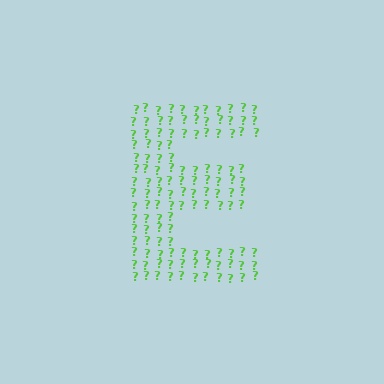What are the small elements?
The small elements are question marks.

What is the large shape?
The large shape is the letter E.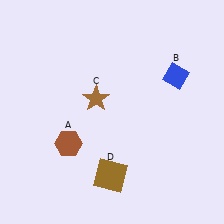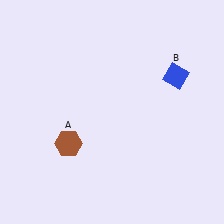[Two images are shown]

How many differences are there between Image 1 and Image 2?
There are 2 differences between the two images.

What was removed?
The brown square (D), the brown star (C) were removed in Image 2.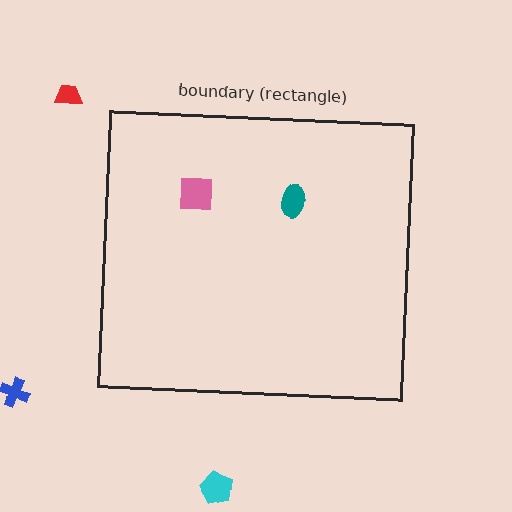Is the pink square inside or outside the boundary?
Inside.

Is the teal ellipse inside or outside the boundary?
Inside.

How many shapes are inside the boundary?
2 inside, 3 outside.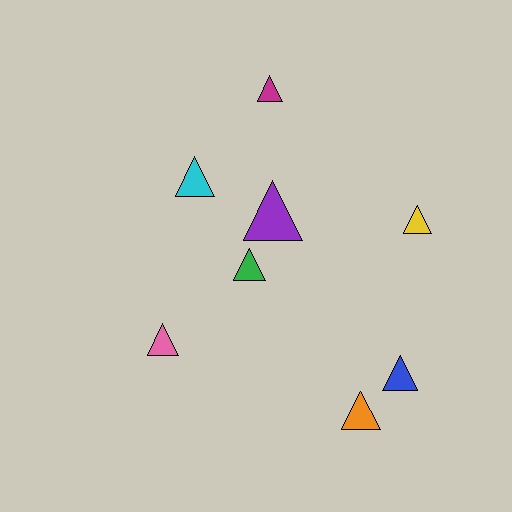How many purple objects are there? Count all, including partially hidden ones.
There is 1 purple object.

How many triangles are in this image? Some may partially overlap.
There are 8 triangles.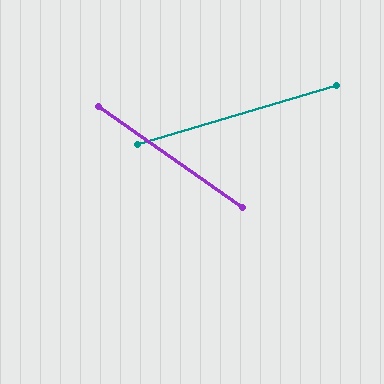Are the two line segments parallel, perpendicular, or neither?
Neither parallel nor perpendicular — they differ by about 51°.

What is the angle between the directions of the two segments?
Approximately 51 degrees.